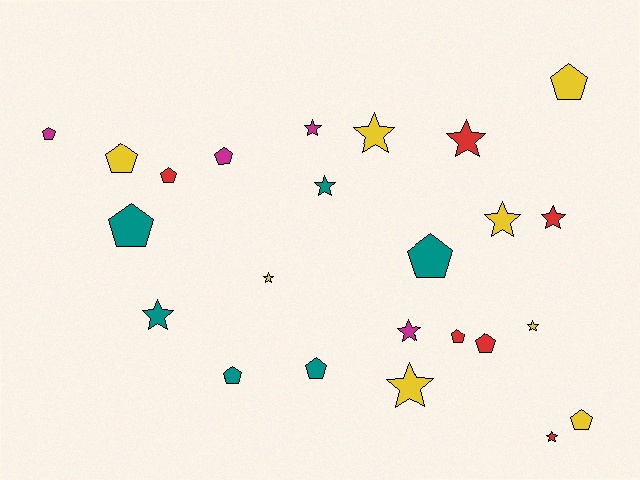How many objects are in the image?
There are 24 objects.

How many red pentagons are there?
There are 3 red pentagons.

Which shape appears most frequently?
Pentagon, with 12 objects.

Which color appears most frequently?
Yellow, with 8 objects.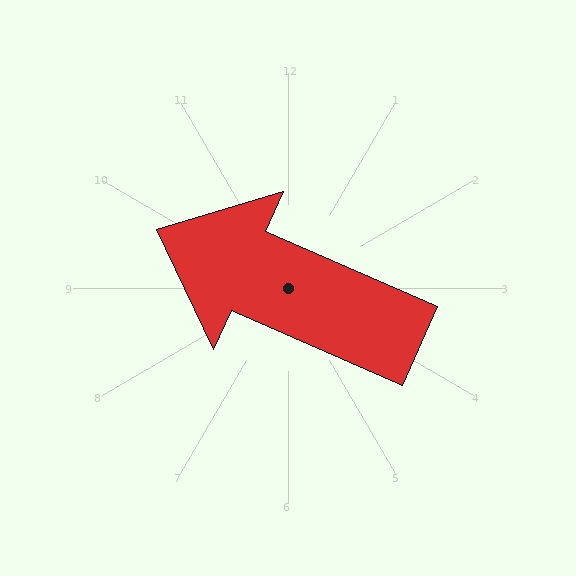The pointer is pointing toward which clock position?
Roughly 10 o'clock.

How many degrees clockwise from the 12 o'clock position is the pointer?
Approximately 294 degrees.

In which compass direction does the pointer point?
Northwest.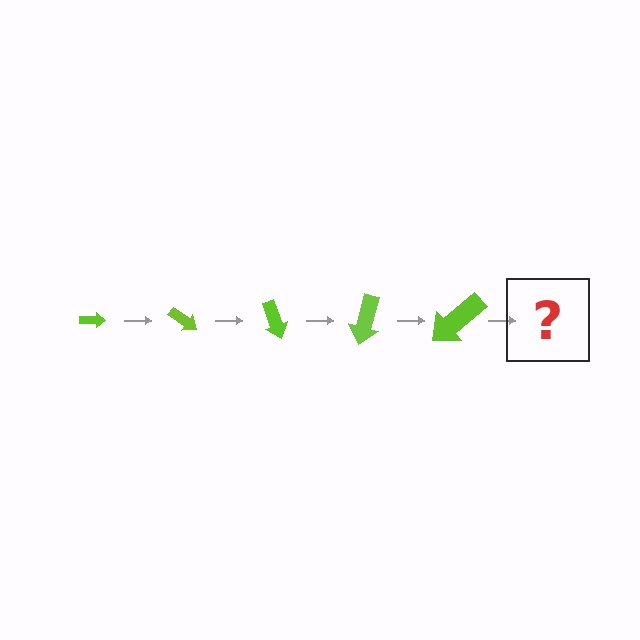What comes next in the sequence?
The next element should be an arrow, larger than the previous one and rotated 175 degrees from the start.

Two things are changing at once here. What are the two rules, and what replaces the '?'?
The two rules are that the arrow grows larger each step and it rotates 35 degrees each step. The '?' should be an arrow, larger than the previous one and rotated 175 degrees from the start.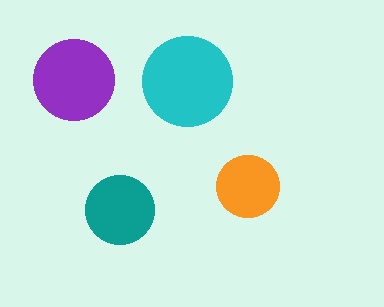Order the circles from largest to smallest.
the cyan one, the purple one, the teal one, the orange one.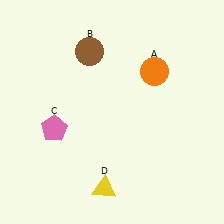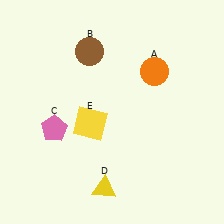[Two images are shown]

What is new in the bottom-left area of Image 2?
A yellow square (E) was added in the bottom-left area of Image 2.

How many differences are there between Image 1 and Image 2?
There is 1 difference between the two images.